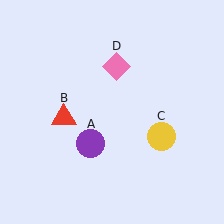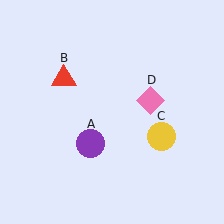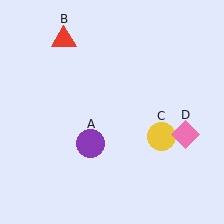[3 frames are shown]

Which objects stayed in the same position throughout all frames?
Purple circle (object A) and yellow circle (object C) remained stationary.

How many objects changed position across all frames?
2 objects changed position: red triangle (object B), pink diamond (object D).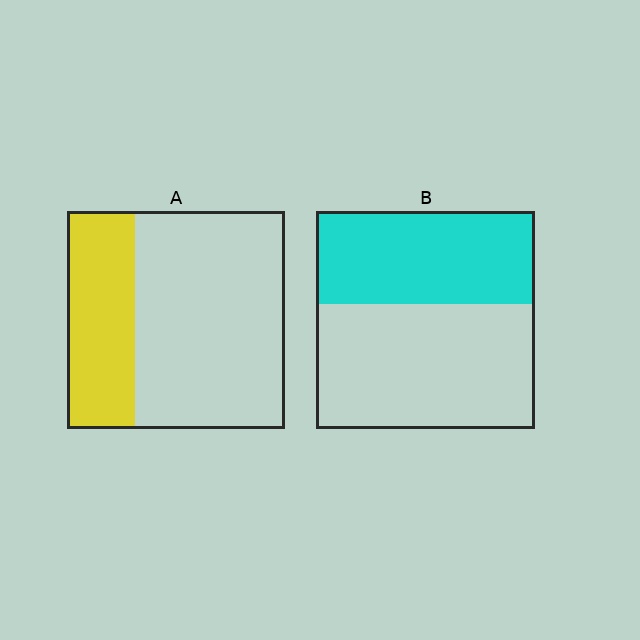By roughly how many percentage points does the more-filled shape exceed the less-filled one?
By roughly 10 percentage points (B over A).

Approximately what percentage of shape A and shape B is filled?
A is approximately 30% and B is approximately 45%.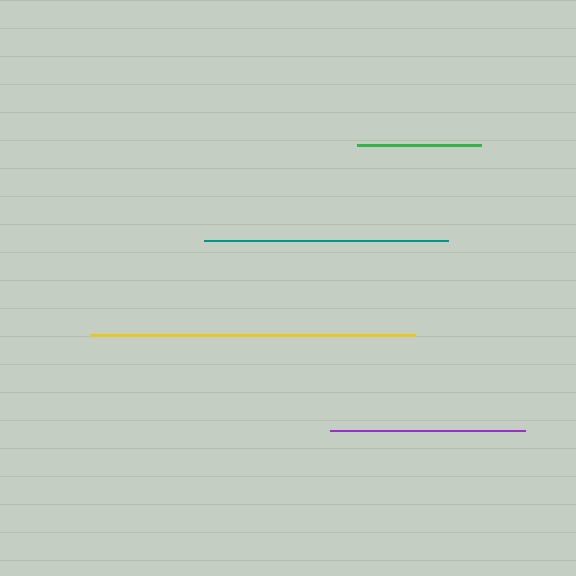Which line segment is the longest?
The yellow line is the longest at approximately 324 pixels.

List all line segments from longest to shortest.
From longest to shortest: yellow, teal, purple, green.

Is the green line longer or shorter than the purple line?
The purple line is longer than the green line.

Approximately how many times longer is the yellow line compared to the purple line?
The yellow line is approximately 1.7 times the length of the purple line.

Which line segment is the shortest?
The green line is the shortest at approximately 124 pixels.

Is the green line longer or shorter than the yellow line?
The yellow line is longer than the green line.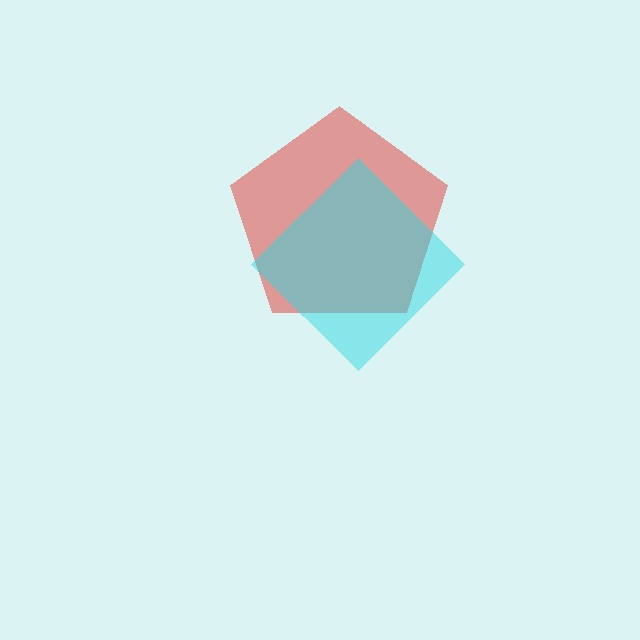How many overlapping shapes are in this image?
There are 2 overlapping shapes in the image.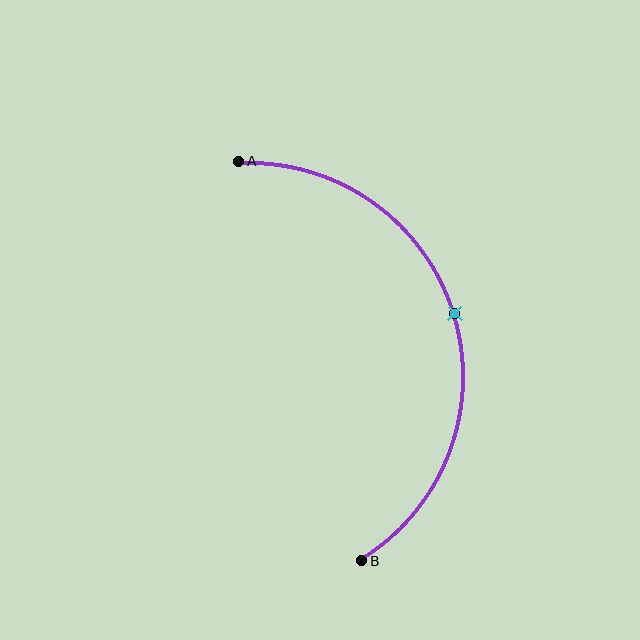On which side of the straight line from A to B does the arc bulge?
The arc bulges to the right of the straight line connecting A and B.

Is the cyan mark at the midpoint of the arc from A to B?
Yes. The cyan mark lies on the arc at equal arc-length from both A and B — it is the arc midpoint.